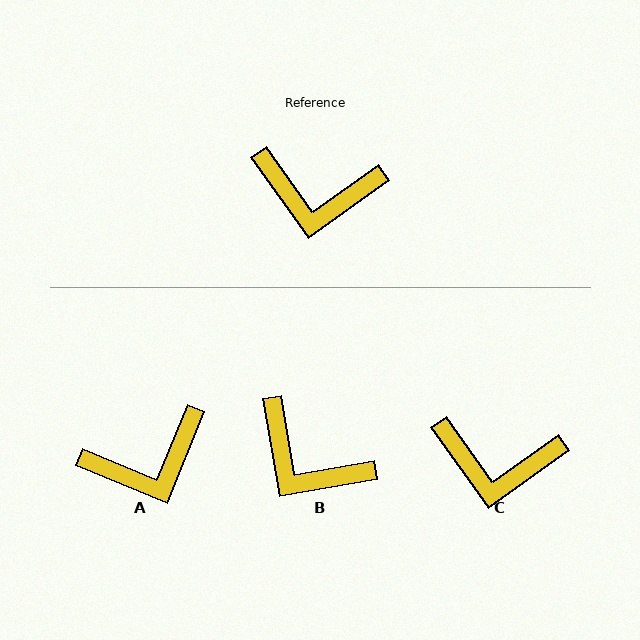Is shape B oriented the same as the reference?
No, it is off by about 26 degrees.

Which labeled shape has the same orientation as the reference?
C.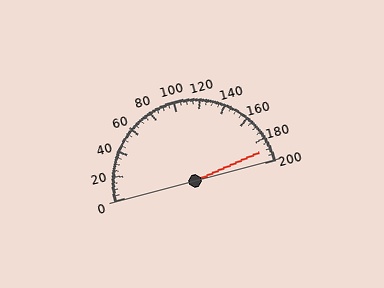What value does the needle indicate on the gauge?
The needle indicates approximately 190.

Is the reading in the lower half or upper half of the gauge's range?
The reading is in the upper half of the range (0 to 200).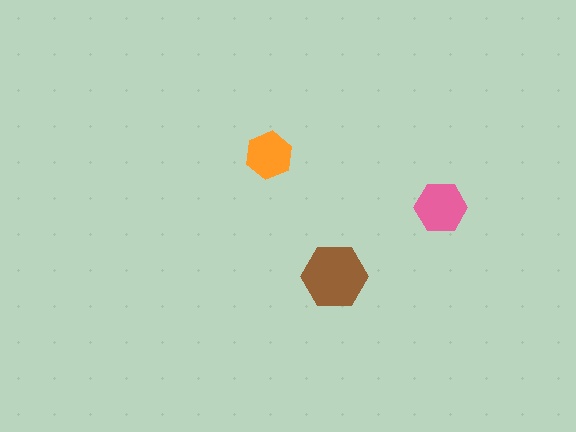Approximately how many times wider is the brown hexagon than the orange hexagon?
About 1.5 times wider.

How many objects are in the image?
There are 3 objects in the image.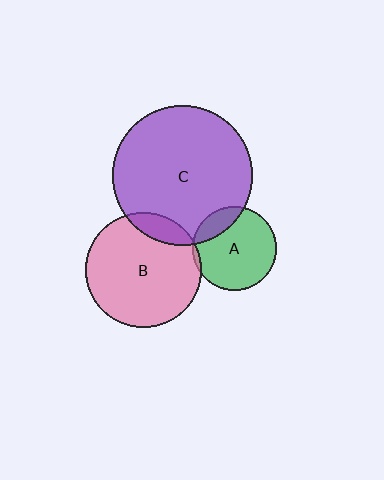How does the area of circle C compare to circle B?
Approximately 1.5 times.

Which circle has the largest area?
Circle C (purple).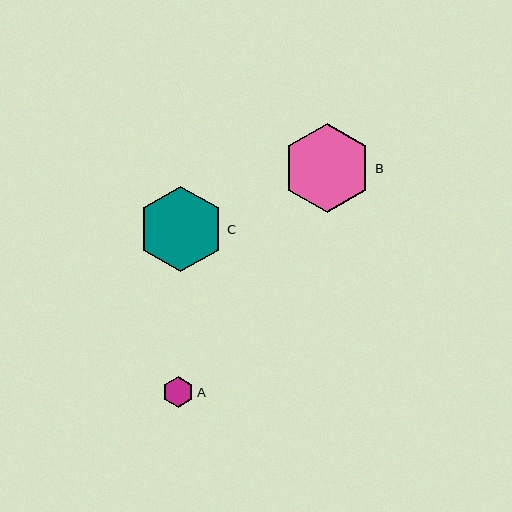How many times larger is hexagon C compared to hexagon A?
Hexagon C is approximately 2.7 times the size of hexagon A.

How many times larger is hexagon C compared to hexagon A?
Hexagon C is approximately 2.7 times the size of hexagon A.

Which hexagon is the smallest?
Hexagon A is the smallest with a size of approximately 32 pixels.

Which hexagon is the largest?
Hexagon B is the largest with a size of approximately 89 pixels.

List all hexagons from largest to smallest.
From largest to smallest: B, C, A.